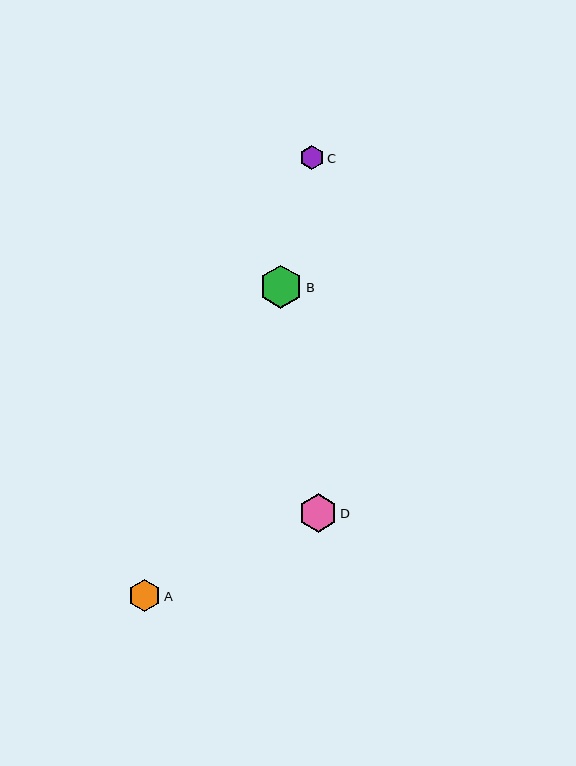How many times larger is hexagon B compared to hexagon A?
Hexagon B is approximately 1.4 times the size of hexagon A.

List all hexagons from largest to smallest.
From largest to smallest: B, D, A, C.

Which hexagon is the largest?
Hexagon B is the largest with a size of approximately 44 pixels.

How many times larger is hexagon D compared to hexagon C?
Hexagon D is approximately 1.6 times the size of hexagon C.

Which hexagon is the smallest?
Hexagon C is the smallest with a size of approximately 24 pixels.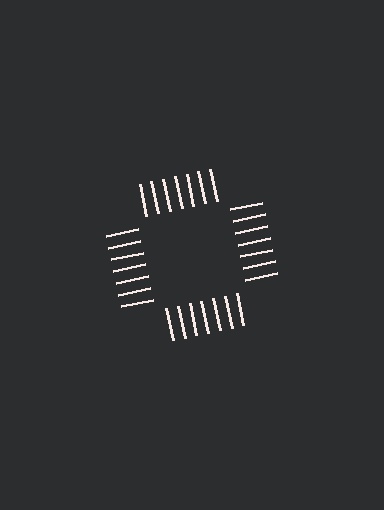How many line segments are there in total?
28 — 7 along each of the 4 edges.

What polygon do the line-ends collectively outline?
An illusory square — the line segments terminate on its edges but no continuous stroke is drawn.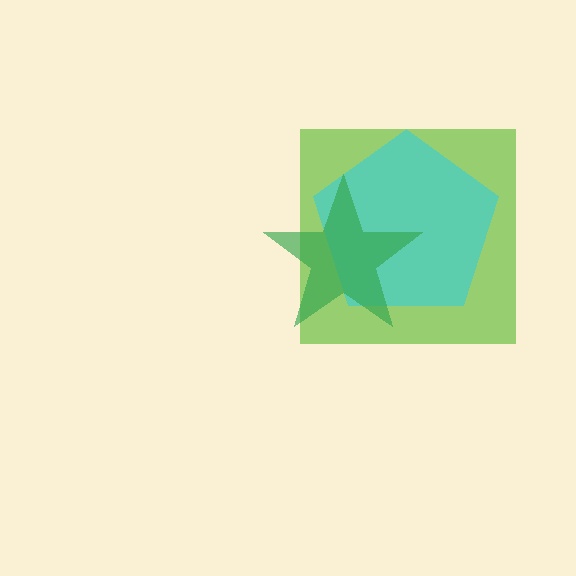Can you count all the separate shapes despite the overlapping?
Yes, there are 3 separate shapes.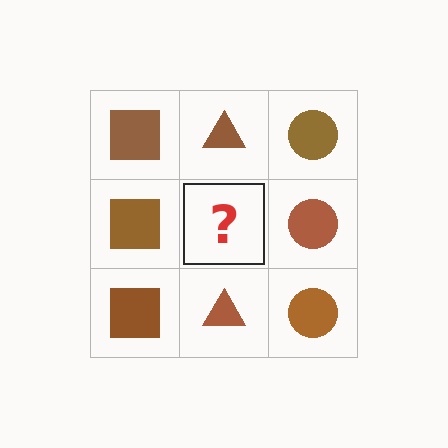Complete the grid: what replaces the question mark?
The question mark should be replaced with a brown triangle.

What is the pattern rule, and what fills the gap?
The rule is that each column has a consistent shape. The gap should be filled with a brown triangle.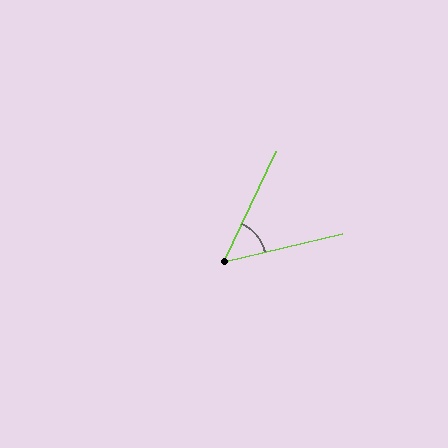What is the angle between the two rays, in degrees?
Approximately 51 degrees.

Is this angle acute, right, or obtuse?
It is acute.